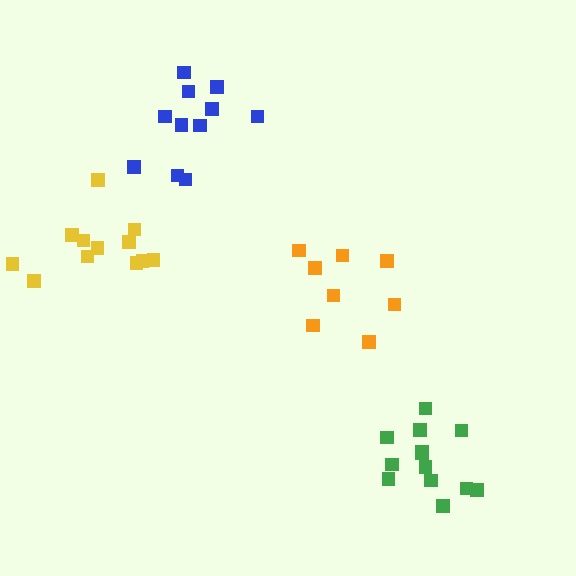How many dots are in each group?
Group 1: 8 dots, Group 2: 13 dots, Group 3: 12 dots, Group 4: 11 dots (44 total).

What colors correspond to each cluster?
The clusters are colored: orange, green, yellow, blue.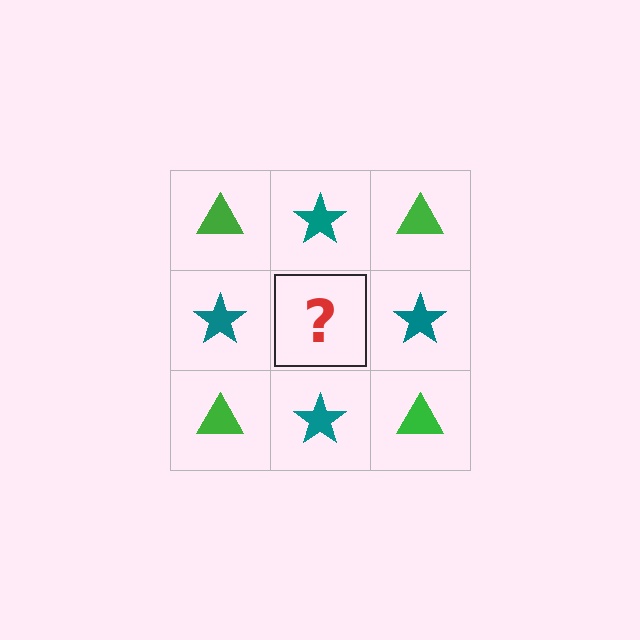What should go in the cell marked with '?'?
The missing cell should contain a green triangle.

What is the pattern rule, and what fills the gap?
The rule is that it alternates green triangle and teal star in a checkerboard pattern. The gap should be filled with a green triangle.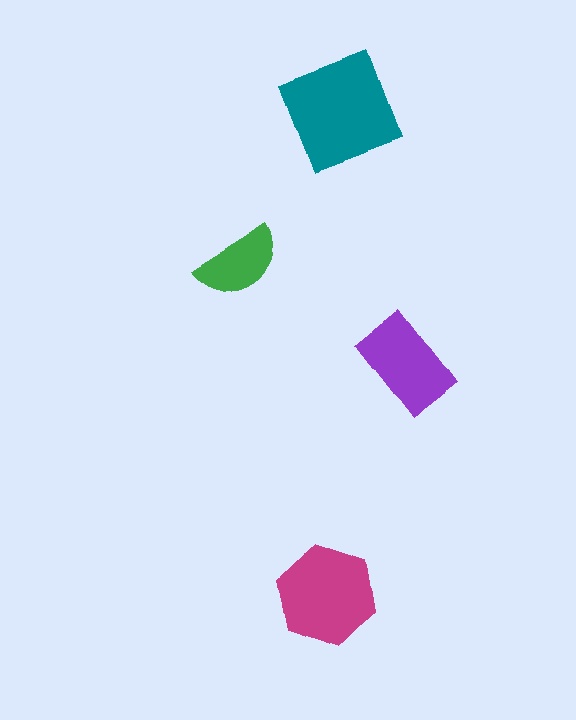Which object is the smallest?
The green semicircle.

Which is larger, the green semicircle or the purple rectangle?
The purple rectangle.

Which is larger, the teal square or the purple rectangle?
The teal square.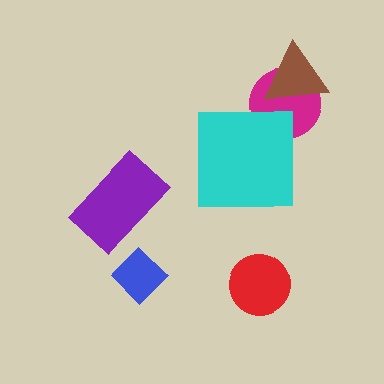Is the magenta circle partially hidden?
Yes, it is partially covered by another shape.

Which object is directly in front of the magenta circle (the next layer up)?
The cyan square is directly in front of the magenta circle.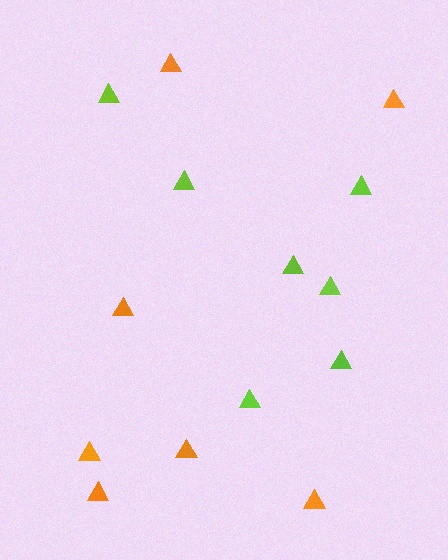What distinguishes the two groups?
There are 2 groups: one group of orange triangles (7) and one group of lime triangles (7).